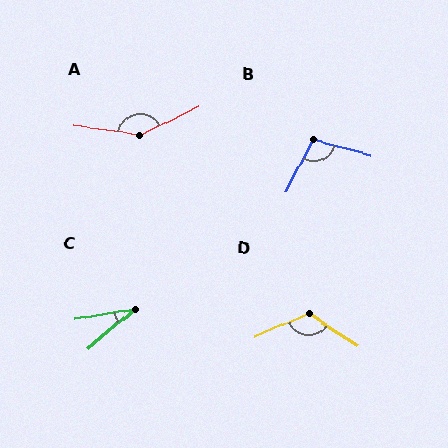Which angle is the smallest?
C, at approximately 30 degrees.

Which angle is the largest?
A, at approximately 146 degrees.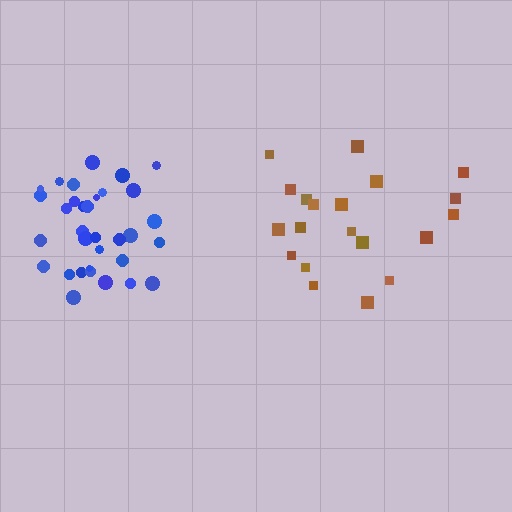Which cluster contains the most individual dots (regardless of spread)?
Blue (33).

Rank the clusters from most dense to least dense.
blue, brown.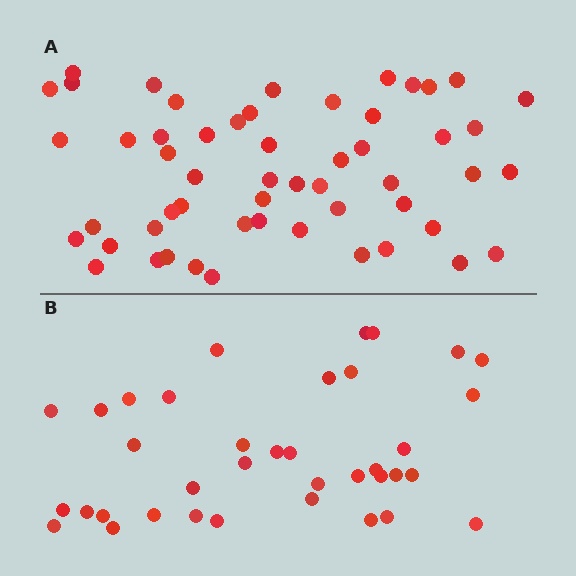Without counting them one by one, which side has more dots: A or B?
Region A (the top region) has more dots.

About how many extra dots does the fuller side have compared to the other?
Region A has approximately 15 more dots than region B.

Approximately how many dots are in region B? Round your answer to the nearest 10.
About 40 dots. (The exact count is 37, which rounds to 40.)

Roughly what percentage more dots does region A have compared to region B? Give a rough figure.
About 45% more.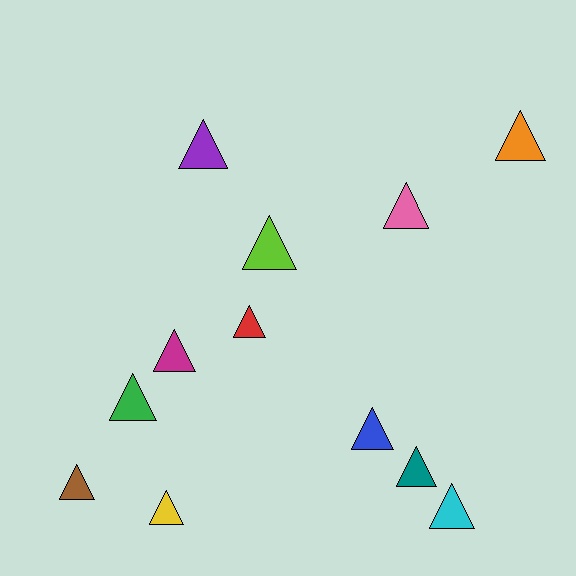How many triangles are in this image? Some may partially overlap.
There are 12 triangles.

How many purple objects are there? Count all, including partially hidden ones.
There is 1 purple object.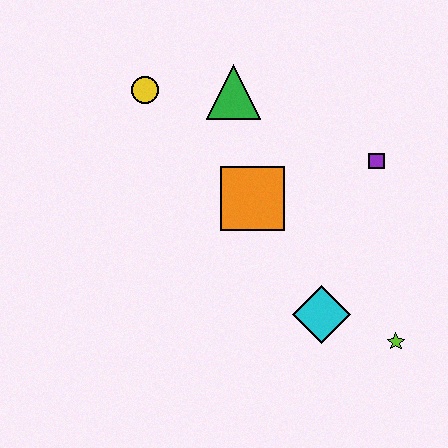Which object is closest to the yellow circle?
The green triangle is closest to the yellow circle.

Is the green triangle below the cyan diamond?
No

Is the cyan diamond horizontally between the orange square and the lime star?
Yes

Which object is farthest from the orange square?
The lime star is farthest from the orange square.